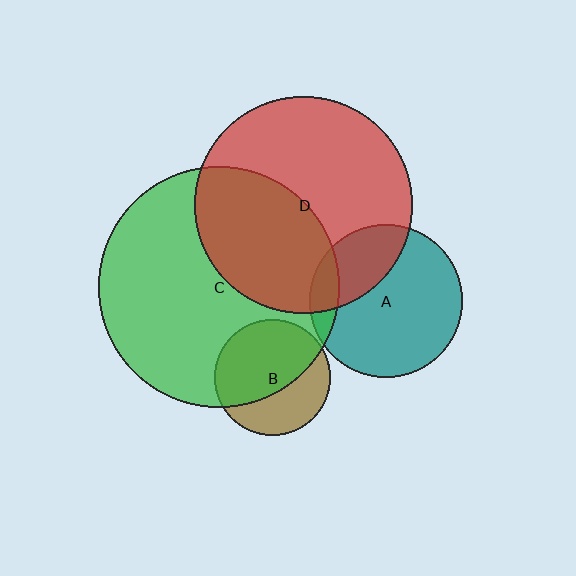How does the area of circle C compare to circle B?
Approximately 4.3 times.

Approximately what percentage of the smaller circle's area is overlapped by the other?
Approximately 60%.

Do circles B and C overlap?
Yes.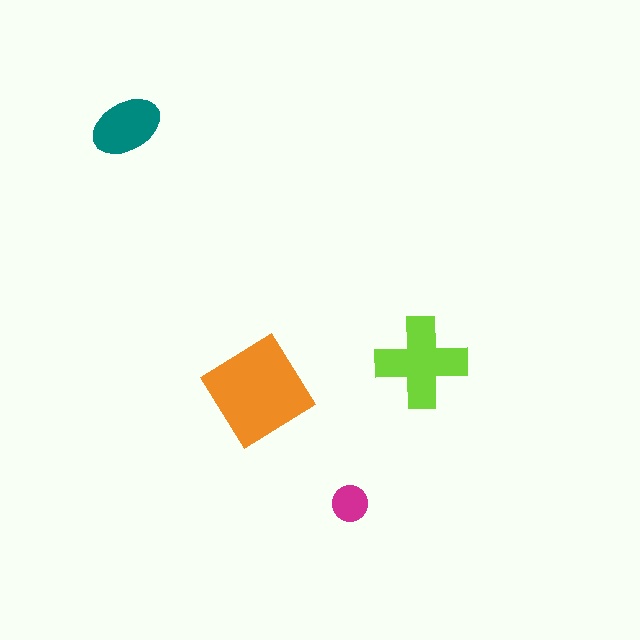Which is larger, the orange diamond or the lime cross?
The orange diamond.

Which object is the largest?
The orange diamond.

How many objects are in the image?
There are 4 objects in the image.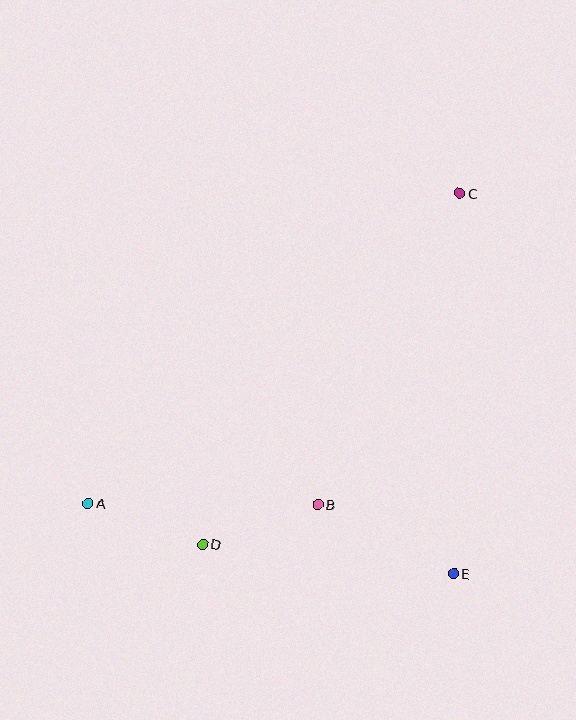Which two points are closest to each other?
Points A and D are closest to each other.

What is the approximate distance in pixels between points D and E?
The distance between D and E is approximately 252 pixels.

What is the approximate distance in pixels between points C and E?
The distance between C and E is approximately 381 pixels.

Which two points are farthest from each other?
Points A and C are farthest from each other.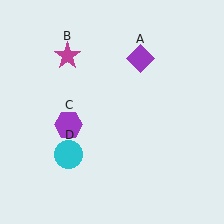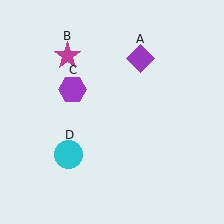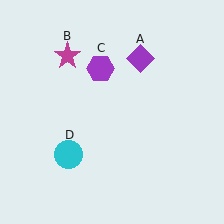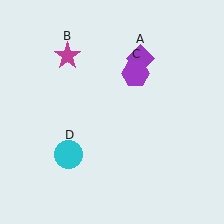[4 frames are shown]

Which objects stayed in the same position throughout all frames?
Purple diamond (object A) and magenta star (object B) and cyan circle (object D) remained stationary.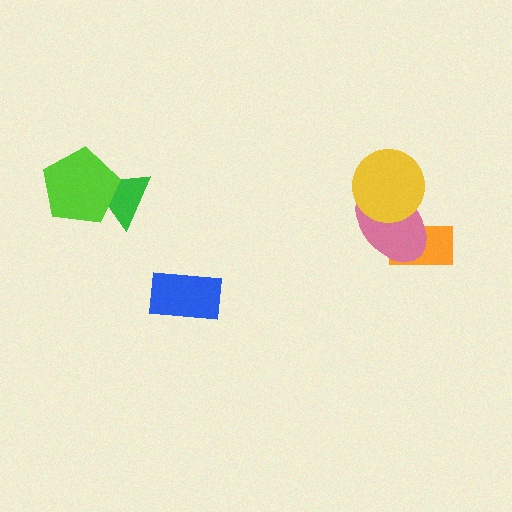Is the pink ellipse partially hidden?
Yes, it is partially covered by another shape.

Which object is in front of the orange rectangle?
The pink ellipse is in front of the orange rectangle.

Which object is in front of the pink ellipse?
The yellow circle is in front of the pink ellipse.